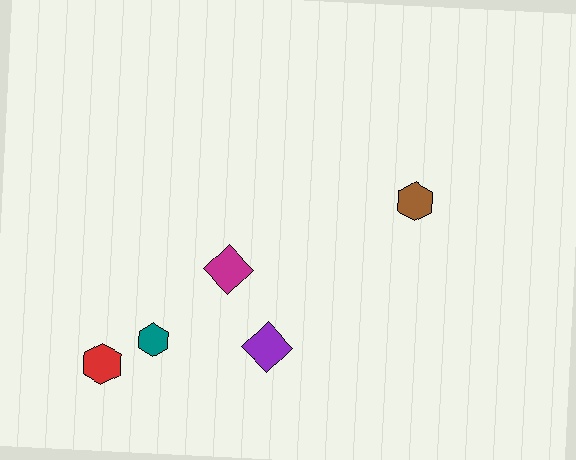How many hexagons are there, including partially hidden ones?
There are 3 hexagons.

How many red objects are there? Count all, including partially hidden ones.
There is 1 red object.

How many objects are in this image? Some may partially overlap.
There are 5 objects.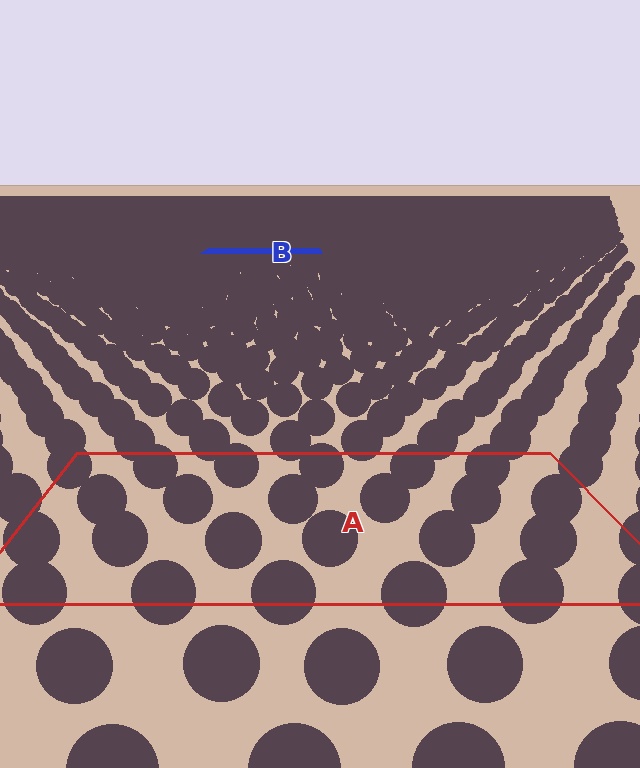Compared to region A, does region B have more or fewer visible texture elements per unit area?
Region B has more texture elements per unit area — they are packed more densely because it is farther away.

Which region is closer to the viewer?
Region A is closer. The texture elements there are larger and more spread out.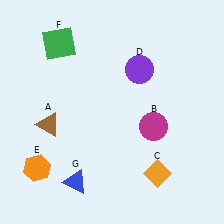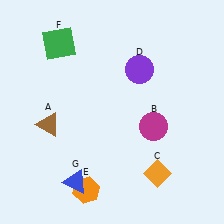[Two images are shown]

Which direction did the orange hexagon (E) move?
The orange hexagon (E) moved right.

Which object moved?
The orange hexagon (E) moved right.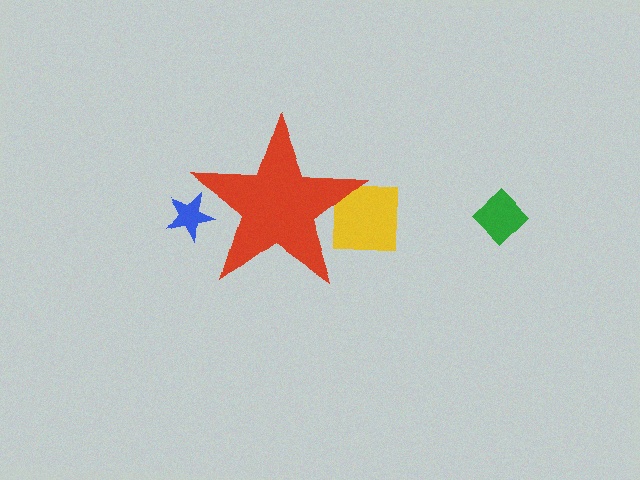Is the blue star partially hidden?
Yes, the blue star is partially hidden behind the red star.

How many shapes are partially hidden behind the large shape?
2 shapes are partially hidden.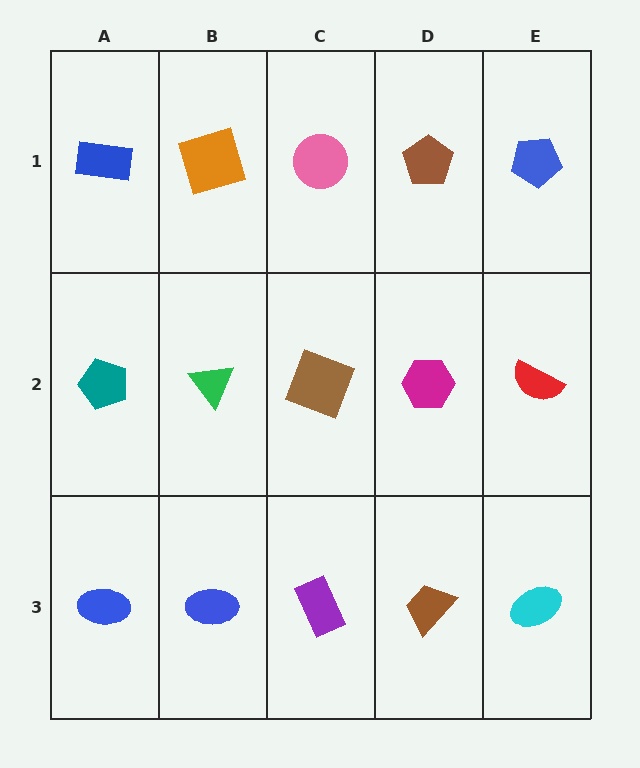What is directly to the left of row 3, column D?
A purple rectangle.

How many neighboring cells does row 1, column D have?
3.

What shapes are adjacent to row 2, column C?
A pink circle (row 1, column C), a purple rectangle (row 3, column C), a green triangle (row 2, column B), a magenta hexagon (row 2, column D).